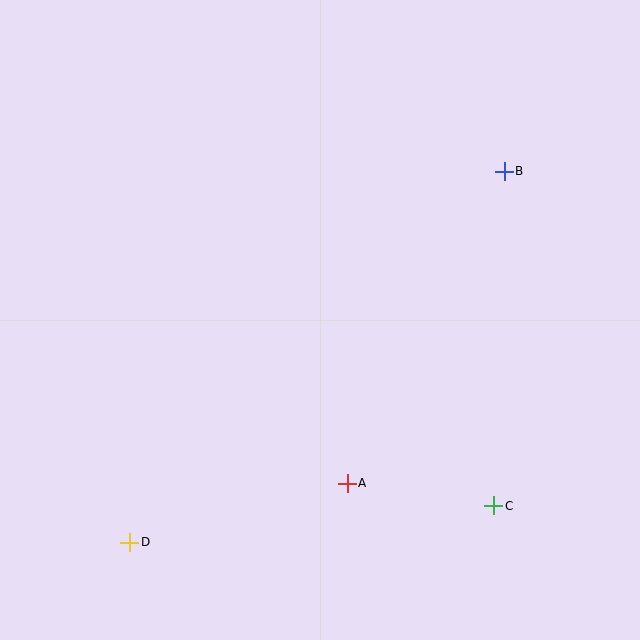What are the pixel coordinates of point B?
Point B is at (504, 171).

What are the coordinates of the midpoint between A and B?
The midpoint between A and B is at (426, 327).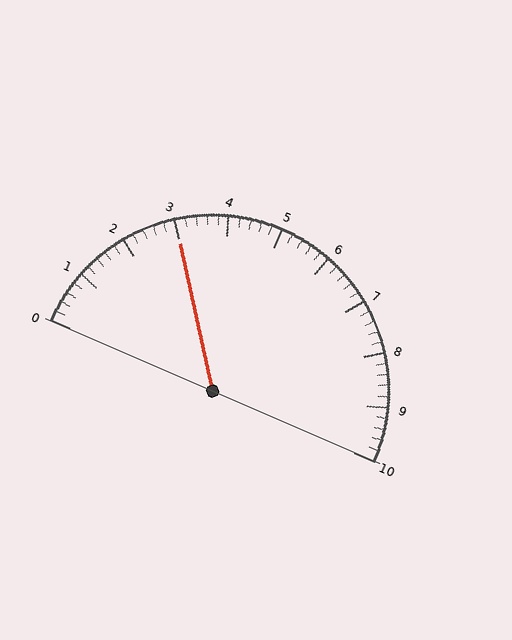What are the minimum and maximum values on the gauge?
The gauge ranges from 0 to 10.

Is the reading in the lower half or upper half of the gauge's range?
The reading is in the lower half of the range (0 to 10).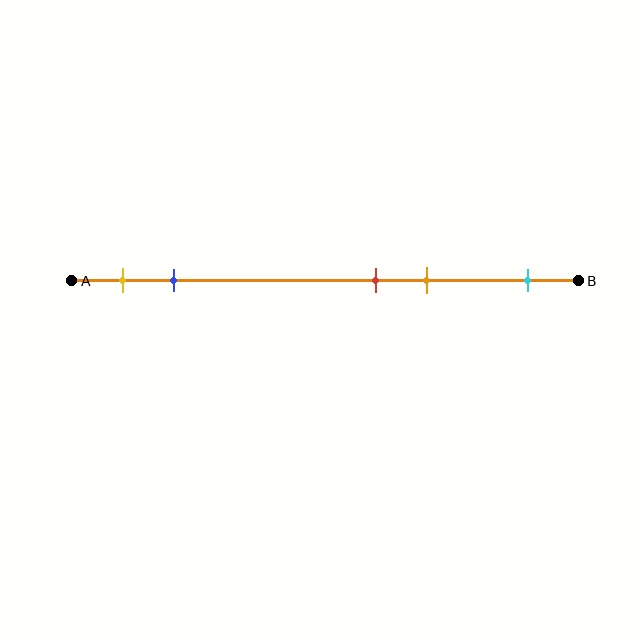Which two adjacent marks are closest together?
The red and orange marks are the closest adjacent pair.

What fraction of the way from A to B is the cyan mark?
The cyan mark is approximately 90% (0.9) of the way from A to B.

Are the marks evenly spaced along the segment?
No, the marks are not evenly spaced.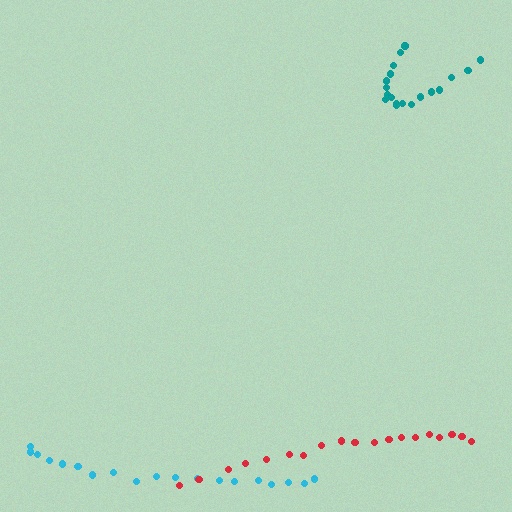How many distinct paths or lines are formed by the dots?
There are 3 distinct paths.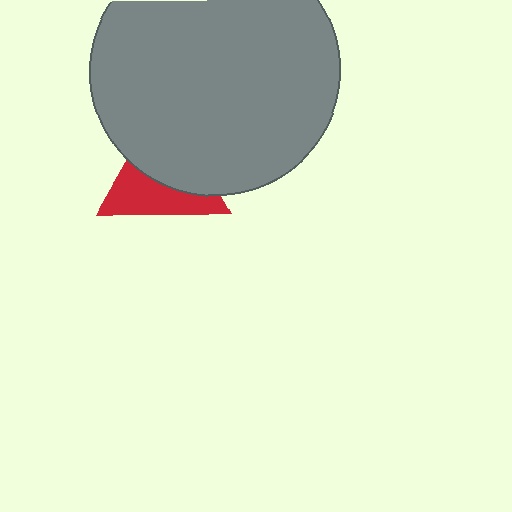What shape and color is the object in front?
The object in front is a gray circle.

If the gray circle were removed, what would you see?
You would see the complete red triangle.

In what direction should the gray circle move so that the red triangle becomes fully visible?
The gray circle should move up. That is the shortest direction to clear the overlap and leave the red triangle fully visible.